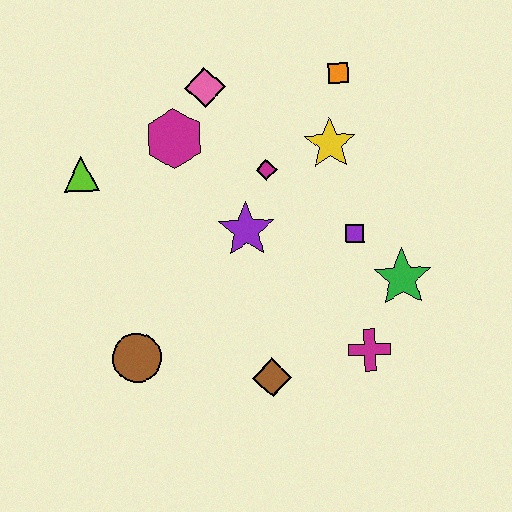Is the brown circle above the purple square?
No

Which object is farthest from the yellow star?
The brown circle is farthest from the yellow star.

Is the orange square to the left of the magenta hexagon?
No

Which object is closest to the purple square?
The green star is closest to the purple square.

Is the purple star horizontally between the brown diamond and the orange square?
No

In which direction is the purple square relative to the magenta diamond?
The purple square is to the right of the magenta diamond.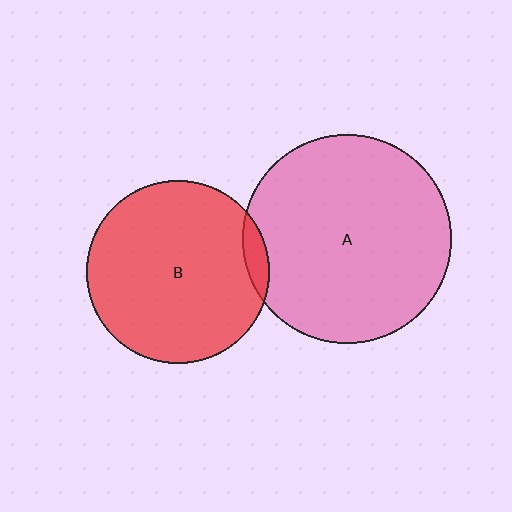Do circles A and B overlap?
Yes.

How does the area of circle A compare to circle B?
Approximately 1.3 times.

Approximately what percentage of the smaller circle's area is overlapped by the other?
Approximately 5%.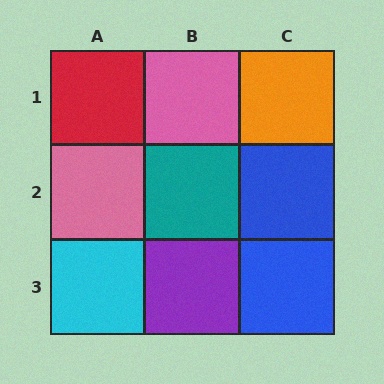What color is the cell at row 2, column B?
Teal.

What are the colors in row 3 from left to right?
Cyan, purple, blue.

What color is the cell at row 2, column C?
Blue.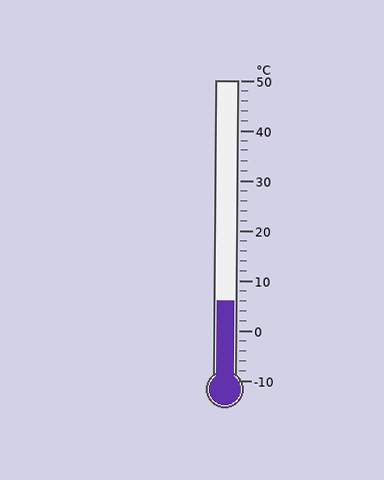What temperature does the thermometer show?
The thermometer shows approximately 6°C.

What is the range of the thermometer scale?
The thermometer scale ranges from -10°C to 50°C.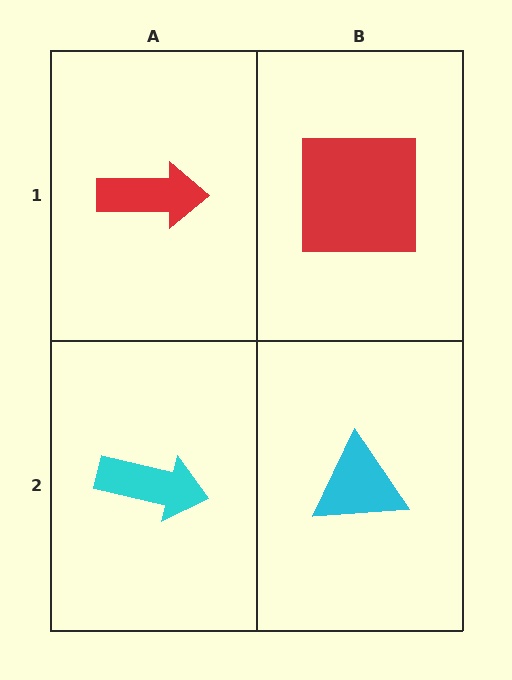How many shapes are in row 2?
2 shapes.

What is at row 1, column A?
A red arrow.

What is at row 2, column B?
A cyan triangle.